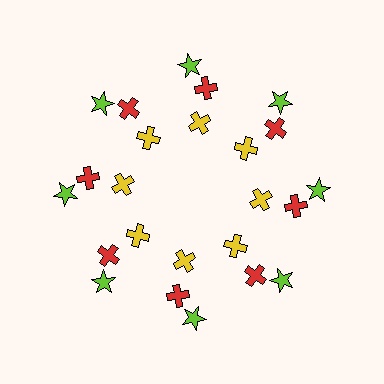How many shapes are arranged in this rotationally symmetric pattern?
There are 24 shapes, arranged in 8 groups of 3.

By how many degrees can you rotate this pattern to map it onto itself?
The pattern maps onto itself every 45 degrees of rotation.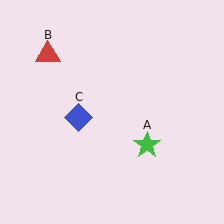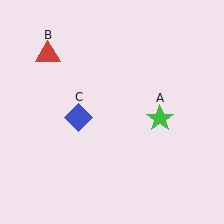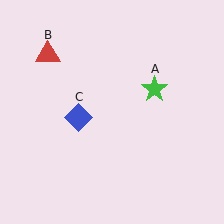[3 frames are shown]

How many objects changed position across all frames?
1 object changed position: green star (object A).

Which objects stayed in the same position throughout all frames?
Red triangle (object B) and blue diamond (object C) remained stationary.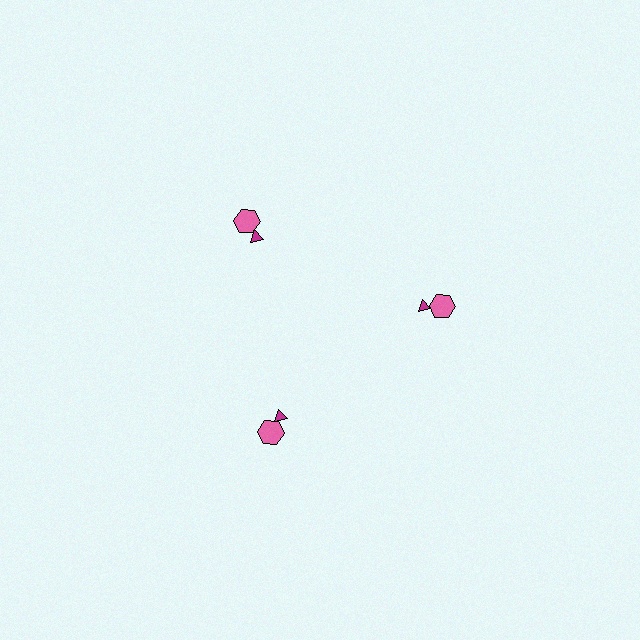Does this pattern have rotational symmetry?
Yes, this pattern has 3-fold rotational symmetry. It looks the same after rotating 120 degrees around the center.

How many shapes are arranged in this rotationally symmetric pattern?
There are 6 shapes, arranged in 3 groups of 2.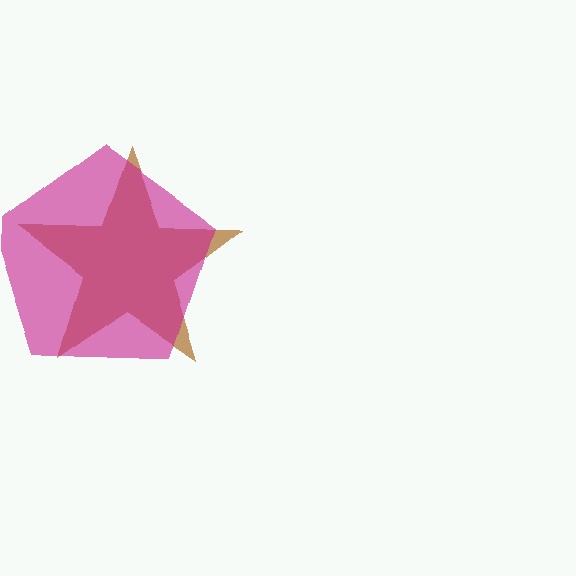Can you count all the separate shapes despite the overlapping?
Yes, there are 2 separate shapes.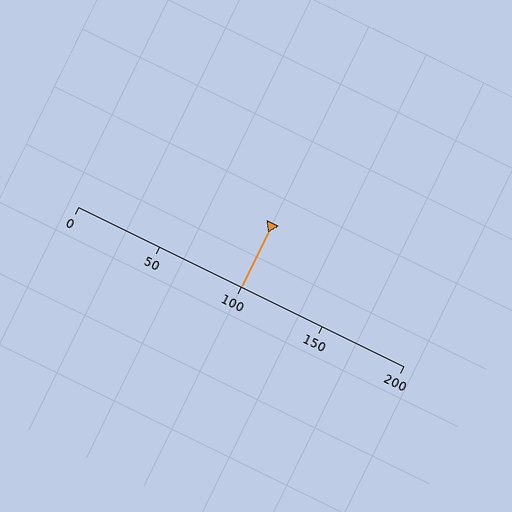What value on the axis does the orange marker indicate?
The marker indicates approximately 100.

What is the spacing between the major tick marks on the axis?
The major ticks are spaced 50 apart.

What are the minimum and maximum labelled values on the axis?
The axis runs from 0 to 200.